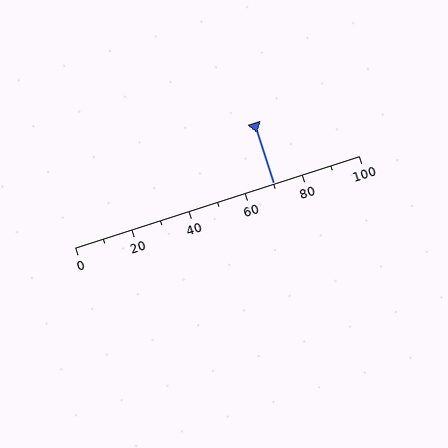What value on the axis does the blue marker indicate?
The marker indicates approximately 70.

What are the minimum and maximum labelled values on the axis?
The axis runs from 0 to 100.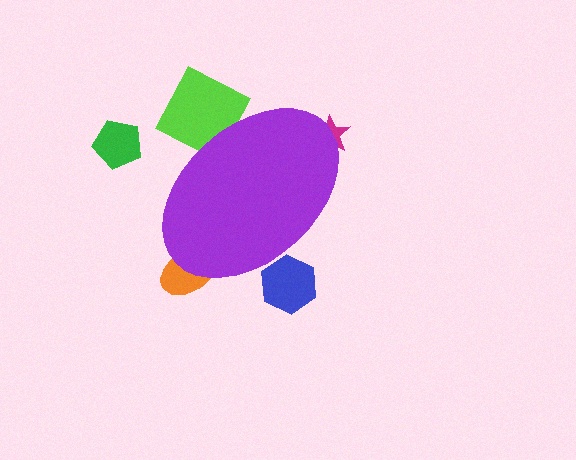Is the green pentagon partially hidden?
No, the green pentagon is fully visible.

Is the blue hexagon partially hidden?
Yes, the blue hexagon is partially hidden behind the purple ellipse.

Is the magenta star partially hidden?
Yes, the magenta star is partially hidden behind the purple ellipse.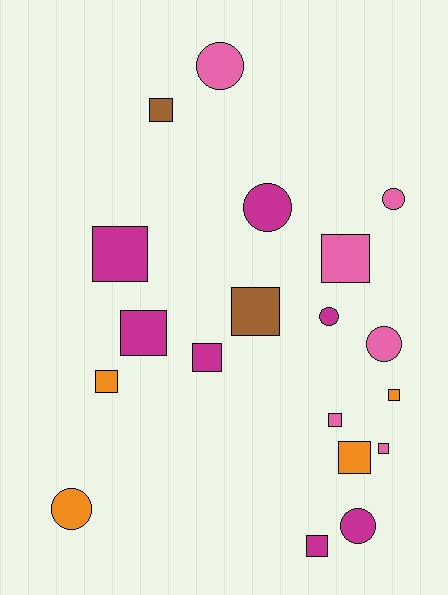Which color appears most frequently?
Magenta, with 7 objects.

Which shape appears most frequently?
Square, with 12 objects.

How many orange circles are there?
There is 1 orange circle.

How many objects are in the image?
There are 19 objects.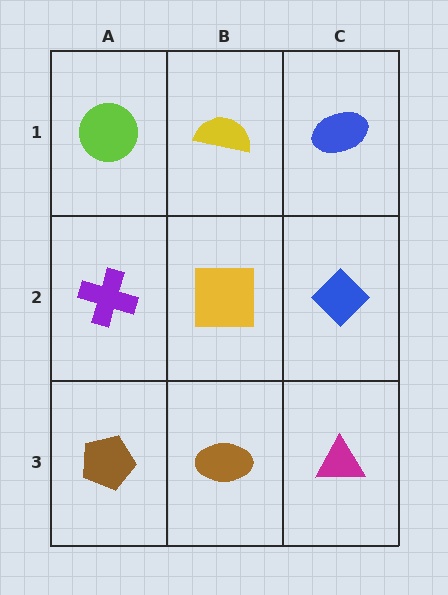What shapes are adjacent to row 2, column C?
A blue ellipse (row 1, column C), a magenta triangle (row 3, column C), a yellow square (row 2, column B).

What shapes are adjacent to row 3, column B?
A yellow square (row 2, column B), a brown pentagon (row 3, column A), a magenta triangle (row 3, column C).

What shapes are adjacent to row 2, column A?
A lime circle (row 1, column A), a brown pentagon (row 3, column A), a yellow square (row 2, column B).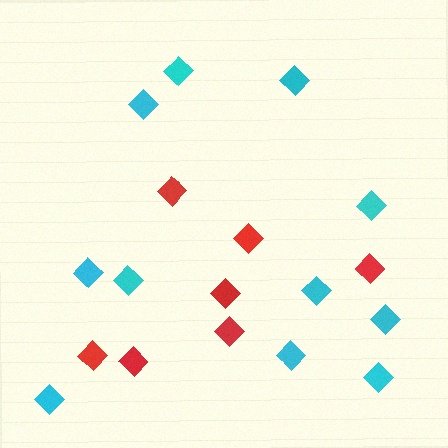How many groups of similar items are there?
There are 2 groups: one group of cyan diamonds (11) and one group of red diamonds (7).